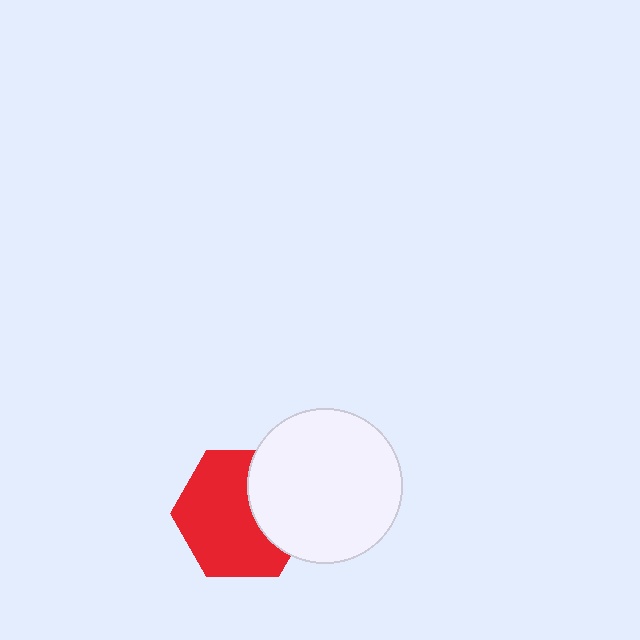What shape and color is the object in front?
The object in front is a white circle.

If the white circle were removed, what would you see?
You would see the complete red hexagon.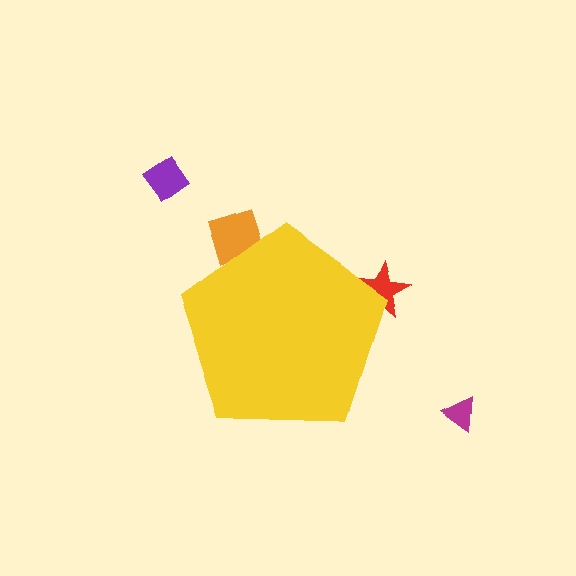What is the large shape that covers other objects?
A yellow pentagon.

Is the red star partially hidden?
Yes, the red star is partially hidden behind the yellow pentagon.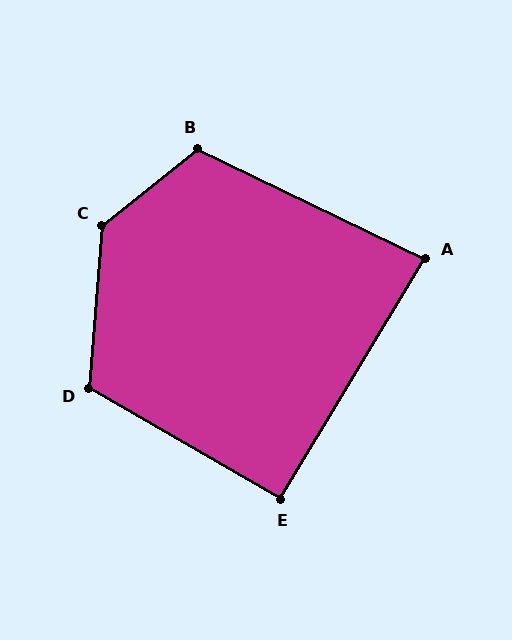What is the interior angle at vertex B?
Approximately 116 degrees (obtuse).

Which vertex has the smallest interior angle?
A, at approximately 84 degrees.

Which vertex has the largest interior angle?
C, at approximately 133 degrees.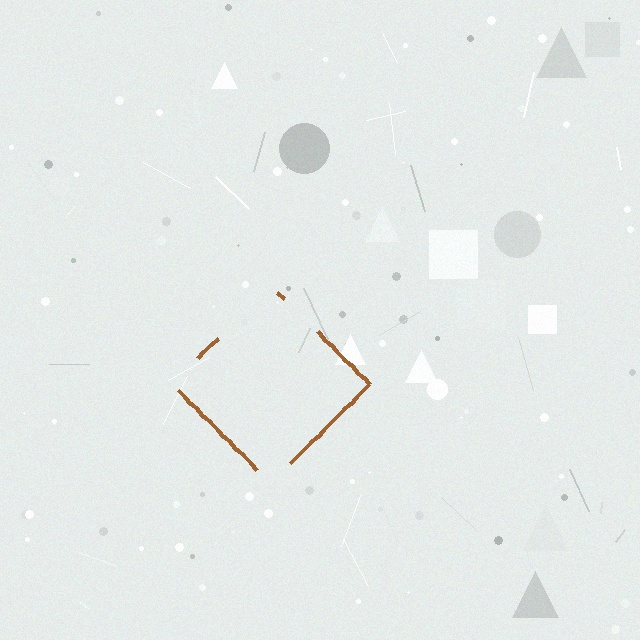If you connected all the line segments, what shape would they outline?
They would outline a diamond.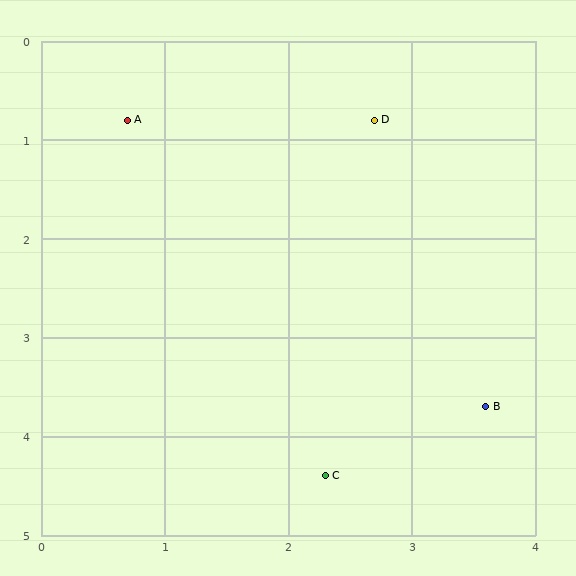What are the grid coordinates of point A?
Point A is at approximately (0.7, 0.8).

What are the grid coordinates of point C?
Point C is at approximately (2.3, 4.4).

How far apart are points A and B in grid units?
Points A and B are about 4.1 grid units apart.